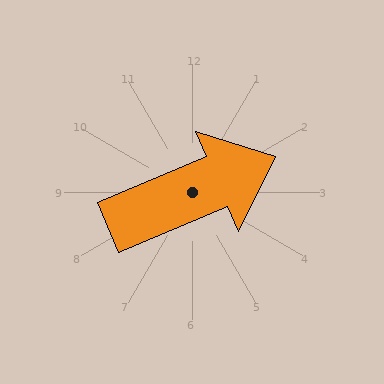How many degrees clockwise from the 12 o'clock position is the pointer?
Approximately 67 degrees.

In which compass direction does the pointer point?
Northeast.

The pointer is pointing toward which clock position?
Roughly 2 o'clock.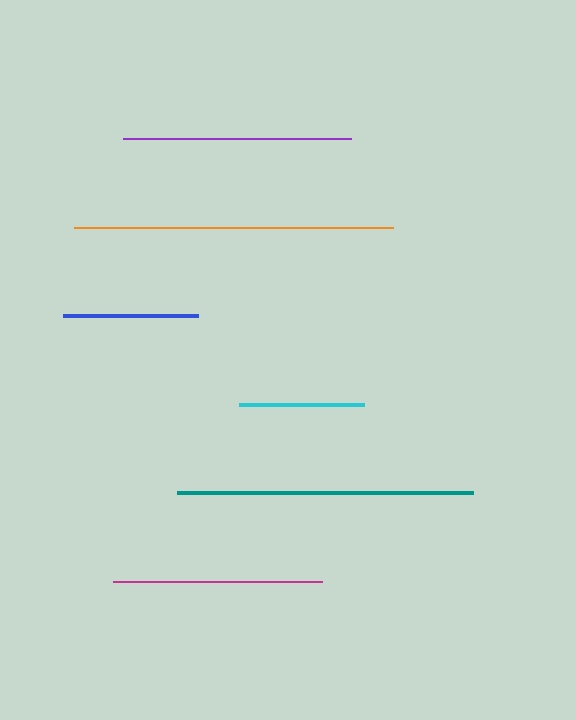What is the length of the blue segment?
The blue segment is approximately 134 pixels long.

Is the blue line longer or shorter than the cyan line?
The blue line is longer than the cyan line.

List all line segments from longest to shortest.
From longest to shortest: orange, teal, purple, magenta, blue, cyan.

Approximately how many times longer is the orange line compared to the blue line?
The orange line is approximately 2.4 times the length of the blue line.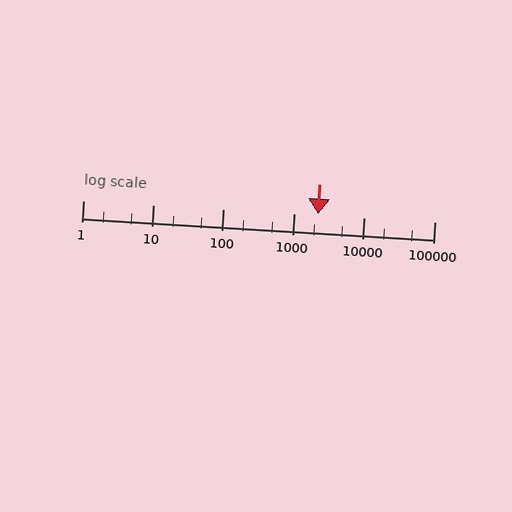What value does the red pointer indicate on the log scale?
The pointer indicates approximately 2200.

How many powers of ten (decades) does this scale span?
The scale spans 5 decades, from 1 to 100000.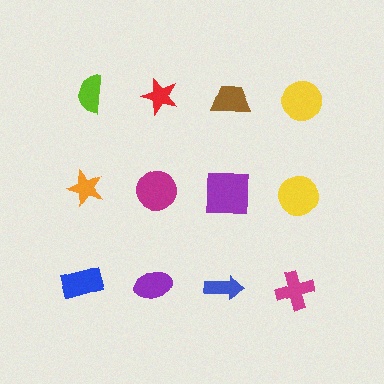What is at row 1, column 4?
A yellow circle.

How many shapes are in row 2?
4 shapes.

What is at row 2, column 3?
A purple square.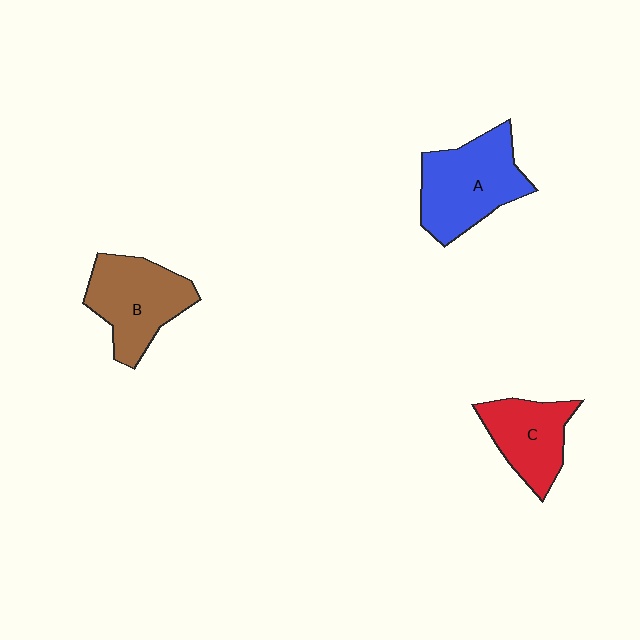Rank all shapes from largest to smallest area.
From largest to smallest: A (blue), B (brown), C (red).